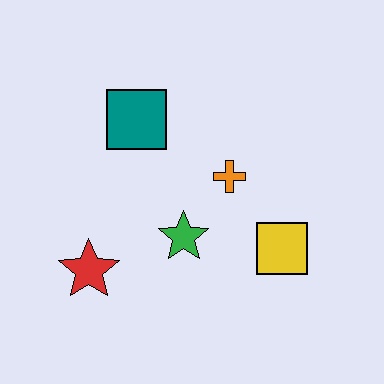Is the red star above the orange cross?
No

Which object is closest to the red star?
The green star is closest to the red star.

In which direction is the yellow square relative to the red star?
The yellow square is to the right of the red star.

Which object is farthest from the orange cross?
The red star is farthest from the orange cross.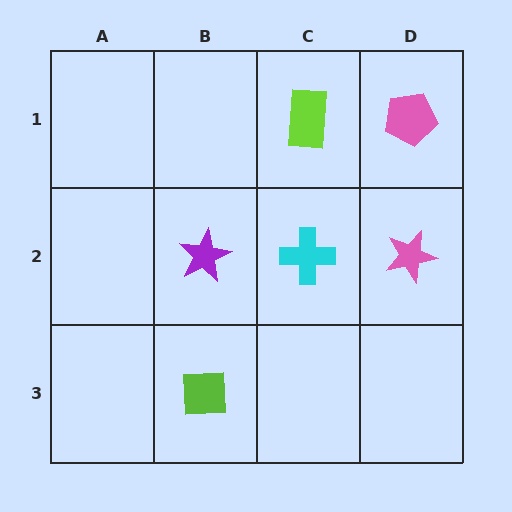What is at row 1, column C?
A lime rectangle.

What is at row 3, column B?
A lime square.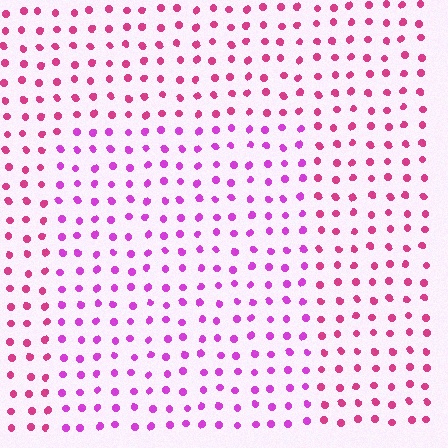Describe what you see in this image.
The image is filled with small magenta elements in a uniform arrangement. A rectangle-shaped region is visible where the elements are tinted to a slightly different hue, forming a subtle color boundary.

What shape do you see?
I see a rectangle.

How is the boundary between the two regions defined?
The boundary is defined purely by a slight shift in hue (about 31 degrees). Spacing, size, and orientation are identical on both sides.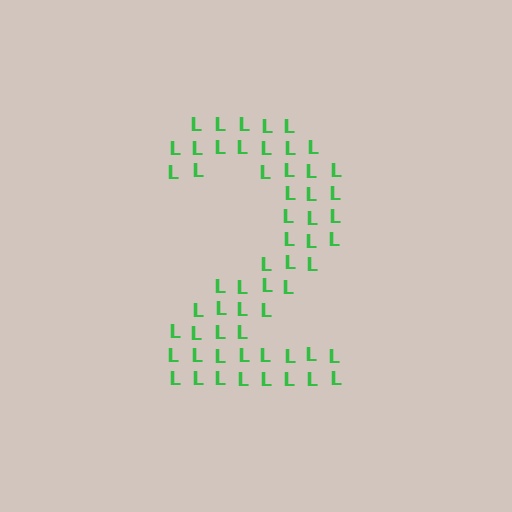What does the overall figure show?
The overall figure shows the digit 2.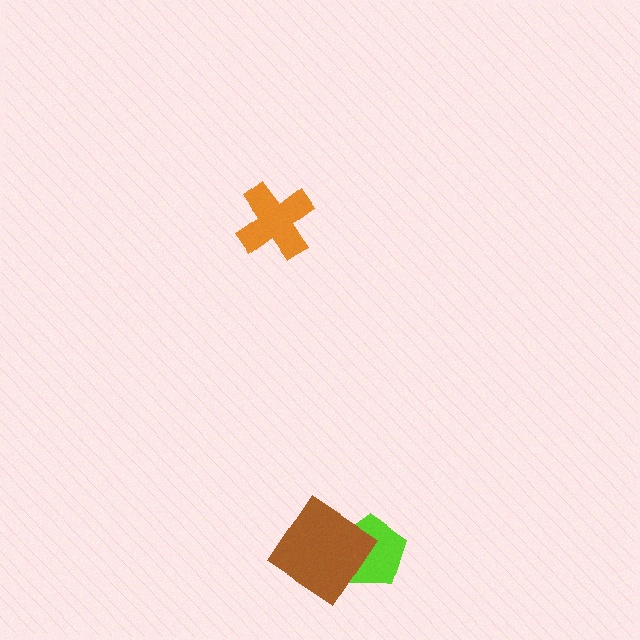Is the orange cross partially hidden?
No, no other shape covers it.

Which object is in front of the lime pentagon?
The brown diamond is in front of the lime pentagon.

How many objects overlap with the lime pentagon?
1 object overlaps with the lime pentagon.